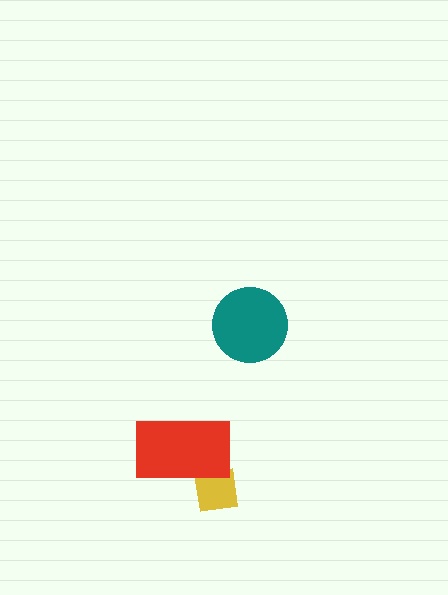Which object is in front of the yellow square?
The red rectangle is in front of the yellow square.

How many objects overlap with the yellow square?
1 object overlaps with the yellow square.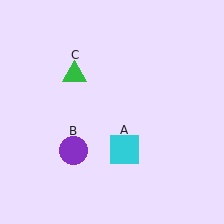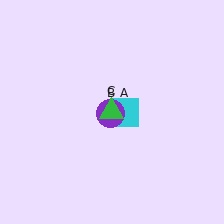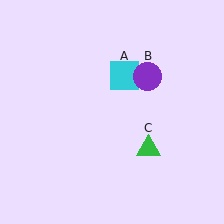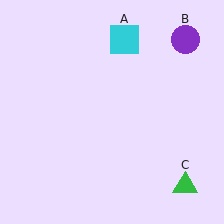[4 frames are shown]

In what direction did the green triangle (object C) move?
The green triangle (object C) moved down and to the right.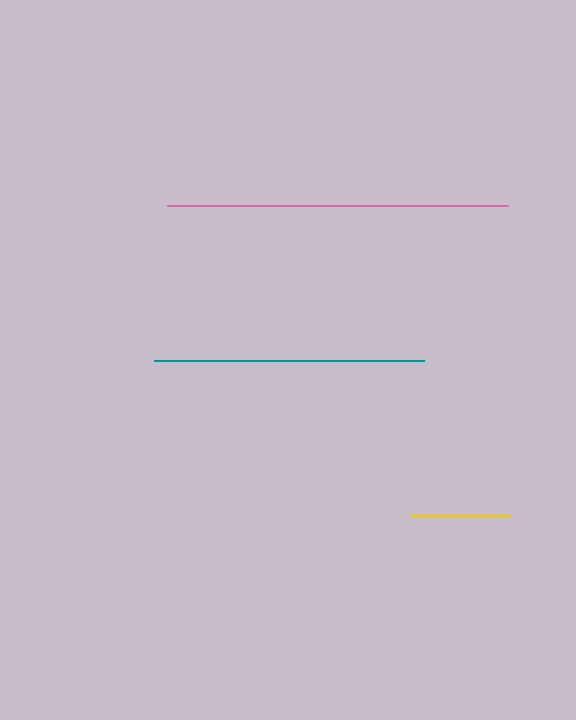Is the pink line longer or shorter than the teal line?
The pink line is longer than the teal line.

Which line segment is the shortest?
The yellow line is the shortest at approximately 100 pixels.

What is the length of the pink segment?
The pink segment is approximately 341 pixels long.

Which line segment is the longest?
The pink line is the longest at approximately 341 pixels.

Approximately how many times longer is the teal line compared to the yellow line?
The teal line is approximately 2.7 times the length of the yellow line.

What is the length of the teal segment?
The teal segment is approximately 270 pixels long.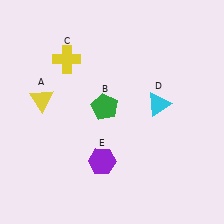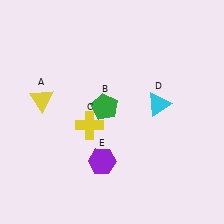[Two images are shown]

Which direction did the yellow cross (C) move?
The yellow cross (C) moved down.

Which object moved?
The yellow cross (C) moved down.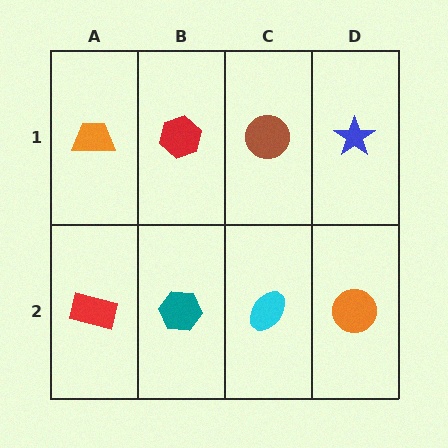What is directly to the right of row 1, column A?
A red hexagon.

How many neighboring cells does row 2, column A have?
2.